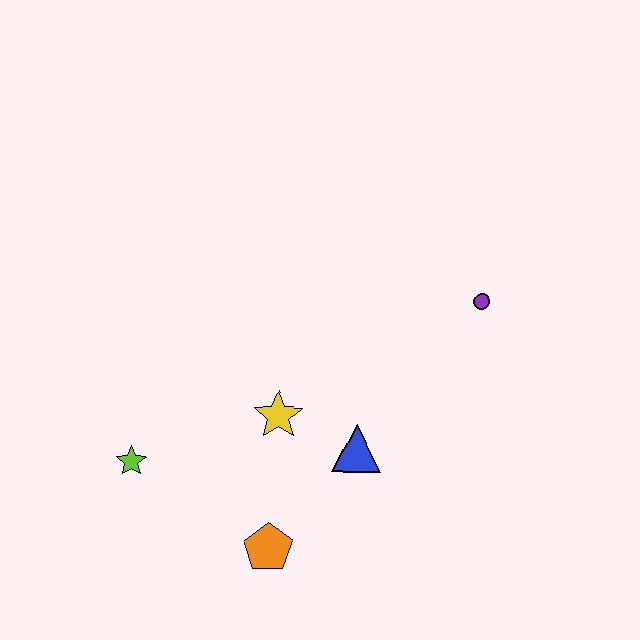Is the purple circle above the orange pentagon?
Yes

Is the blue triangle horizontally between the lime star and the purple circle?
Yes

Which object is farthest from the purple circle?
The lime star is farthest from the purple circle.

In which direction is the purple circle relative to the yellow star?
The purple circle is to the right of the yellow star.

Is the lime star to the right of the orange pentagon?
No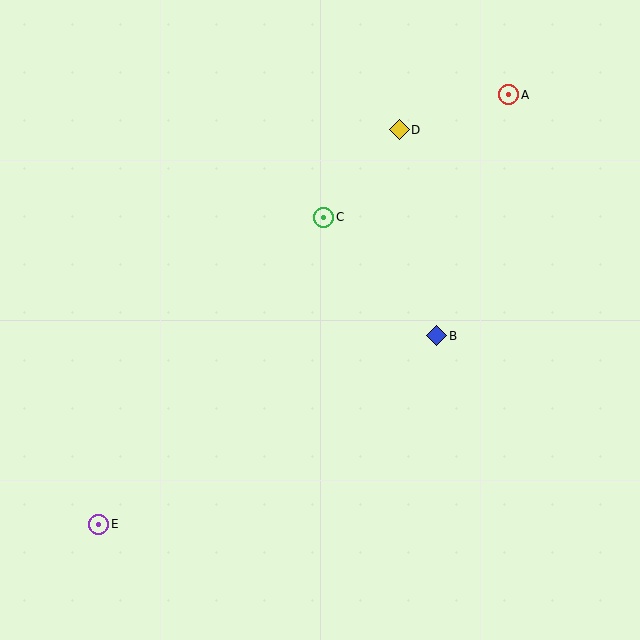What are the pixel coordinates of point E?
Point E is at (99, 524).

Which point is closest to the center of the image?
Point C at (324, 217) is closest to the center.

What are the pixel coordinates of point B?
Point B is at (437, 336).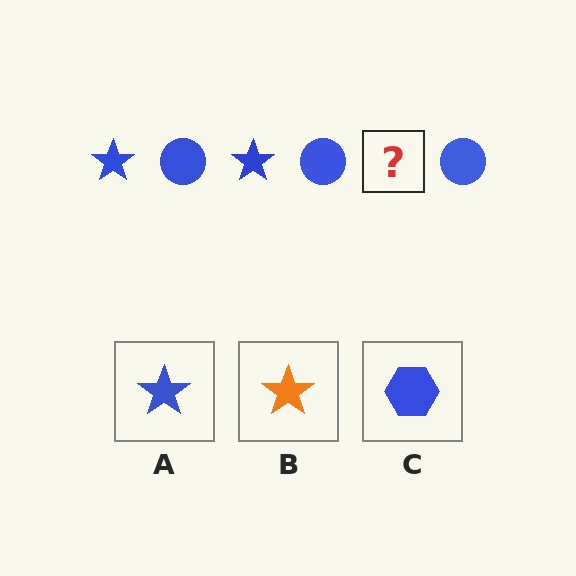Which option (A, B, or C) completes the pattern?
A.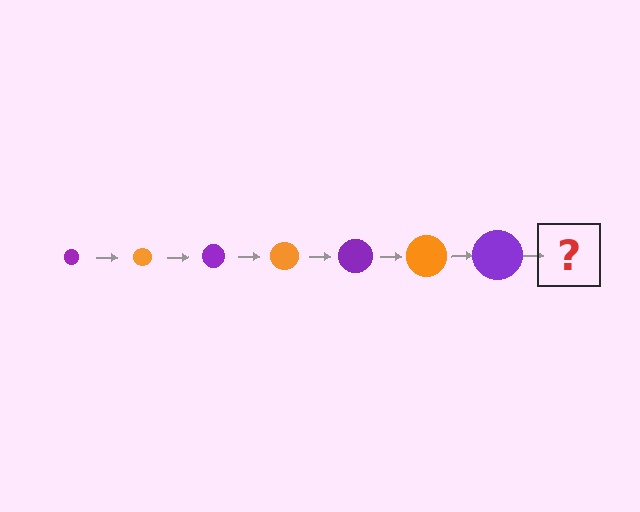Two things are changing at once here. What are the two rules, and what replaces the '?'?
The two rules are that the circle grows larger each step and the color cycles through purple and orange. The '?' should be an orange circle, larger than the previous one.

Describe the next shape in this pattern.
It should be an orange circle, larger than the previous one.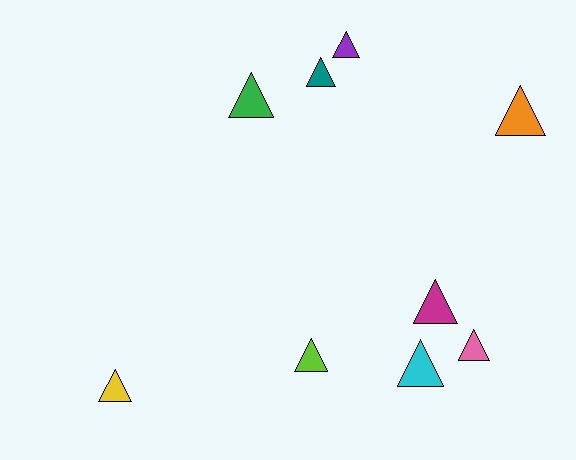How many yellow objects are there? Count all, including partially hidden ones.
There is 1 yellow object.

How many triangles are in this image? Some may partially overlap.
There are 9 triangles.